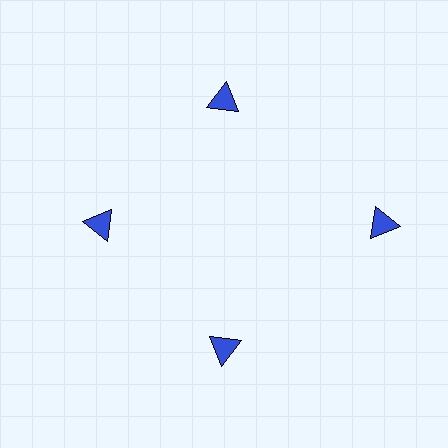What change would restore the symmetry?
The symmetry would be restored by moving it inward, back onto the ring so that all 4 triangles sit at equal angles and equal distance from the center.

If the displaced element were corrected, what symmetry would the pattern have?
It would have 4-fold rotational symmetry — the pattern would map onto itself every 90 degrees.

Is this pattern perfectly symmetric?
No. The 4 blue triangles are arranged in a ring, but one element near the 3 o'clock position is pushed outward from the center, breaking the 4-fold rotational symmetry.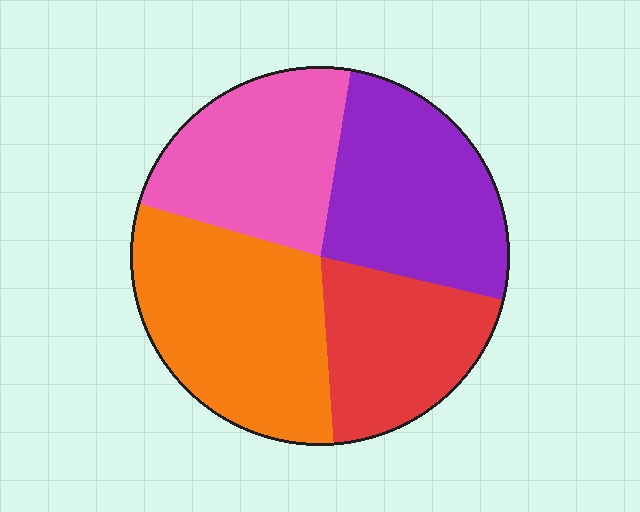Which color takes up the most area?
Orange, at roughly 30%.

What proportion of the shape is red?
Red takes up about one fifth (1/5) of the shape.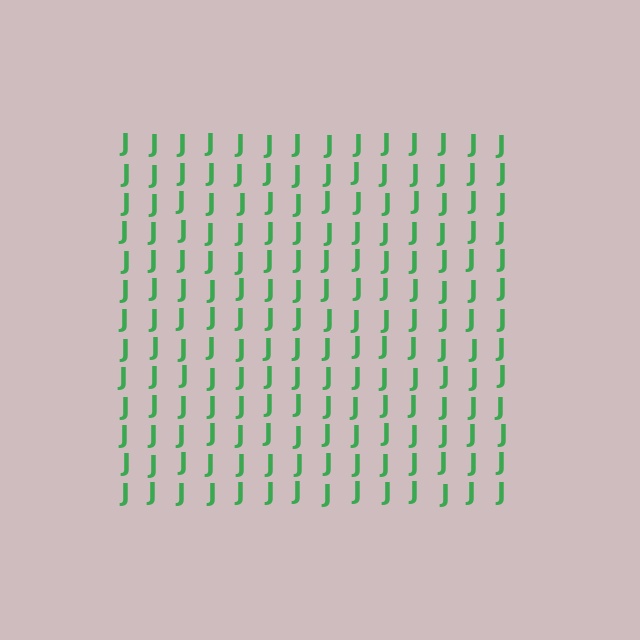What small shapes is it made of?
It is made of small letter J's.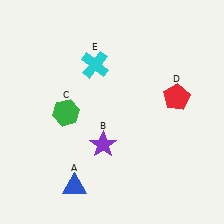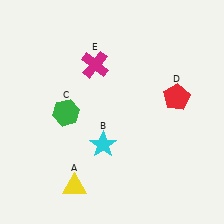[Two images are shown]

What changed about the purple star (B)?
In Image 1, B is purple. In Image 2, it changed to cyan.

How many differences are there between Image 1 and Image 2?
There are 3 differences between the two images.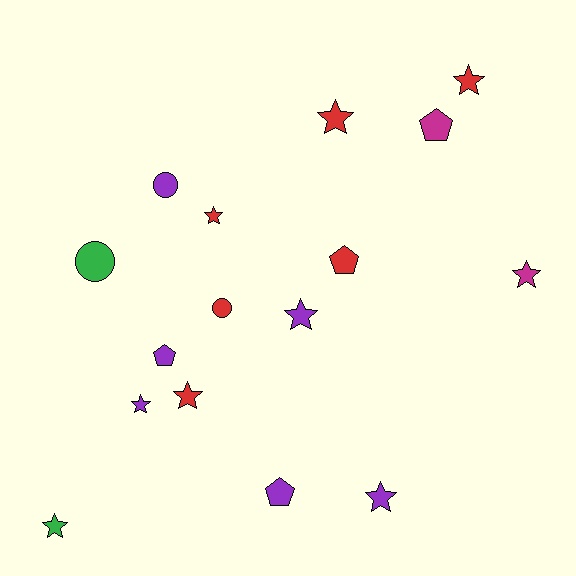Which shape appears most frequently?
Star, with 9 objects.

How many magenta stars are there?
There is 1 magenta star.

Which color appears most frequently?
Purple, with 6 objects.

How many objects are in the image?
There are 16 objects.